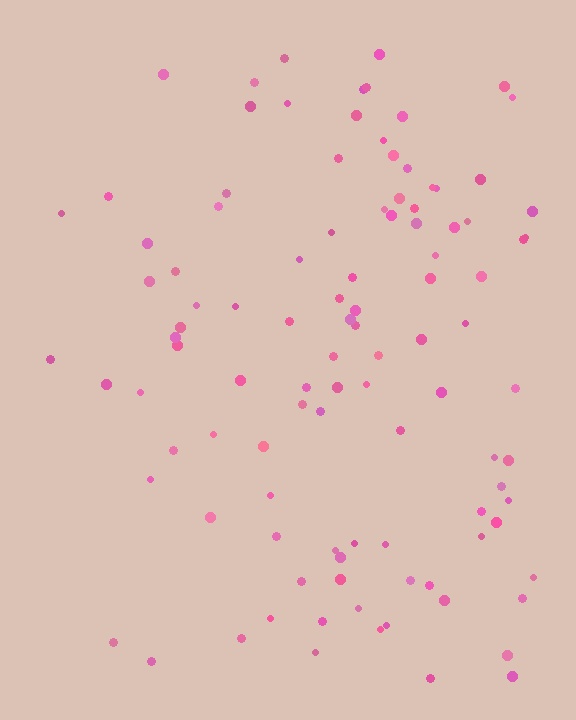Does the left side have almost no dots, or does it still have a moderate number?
Still a moderate number, just noticeably fewer than the right.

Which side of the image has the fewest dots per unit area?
The left.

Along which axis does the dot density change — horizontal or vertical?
Horizontal.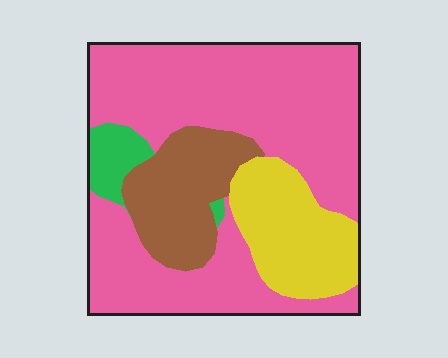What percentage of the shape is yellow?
Yellow takes up about one sixth (1/6) of the shape.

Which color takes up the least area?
Green, at roughly 5%.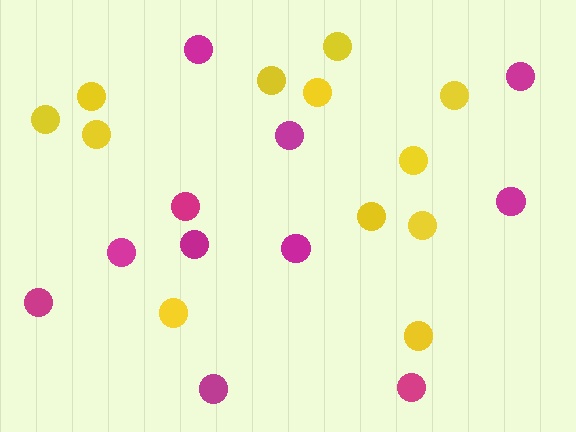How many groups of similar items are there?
There are 2 groups: one group of yellow circles (12) and one group of magenta circles (11).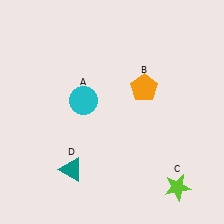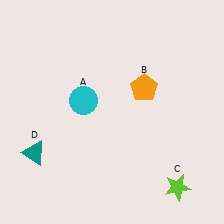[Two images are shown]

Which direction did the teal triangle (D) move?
The teal triangle (D) moved left.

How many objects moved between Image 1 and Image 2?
1 object moved between the two images.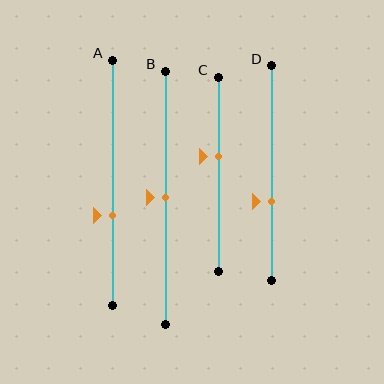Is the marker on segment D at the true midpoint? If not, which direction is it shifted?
No, the marker on segment D is shifted downward by about 13% of the segment length.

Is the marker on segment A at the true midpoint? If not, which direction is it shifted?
No, the marker on segment A is shifted downward by about 14% of the segment length.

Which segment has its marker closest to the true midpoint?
Segment B has its marker closest to the true midpoint.